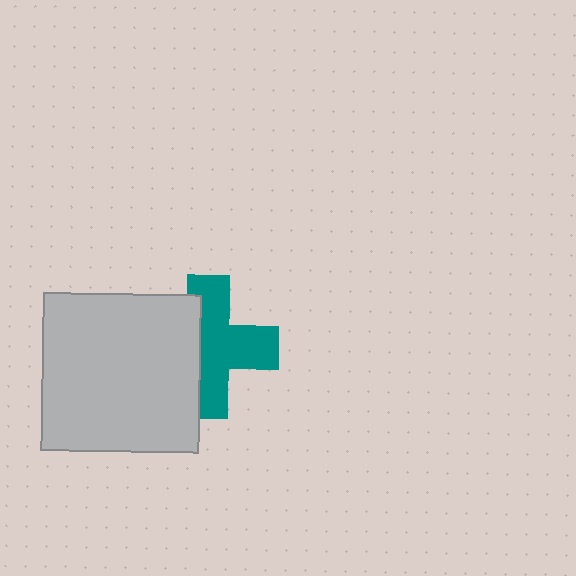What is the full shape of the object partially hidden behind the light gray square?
The partially hidden object is a teal cross.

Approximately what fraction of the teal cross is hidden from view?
Roughly 38% of the teal cross is hidden behind the light gray square.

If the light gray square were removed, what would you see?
You would see the complete teal cross.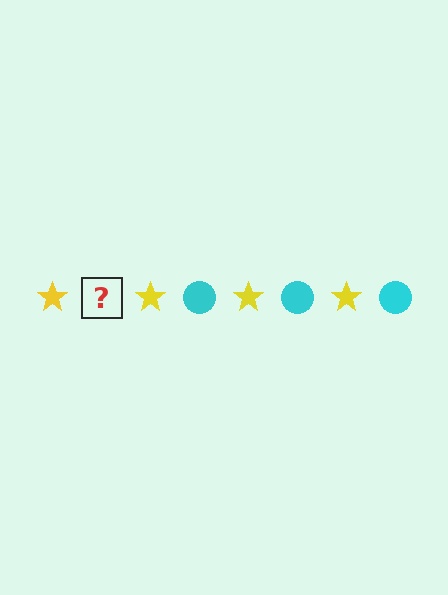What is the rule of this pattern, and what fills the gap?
The rule is that the pattern alternates between yellow star and cyan circle. The gap should be filled with a cyan circle.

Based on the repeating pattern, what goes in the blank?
The blank should be a cyan circle.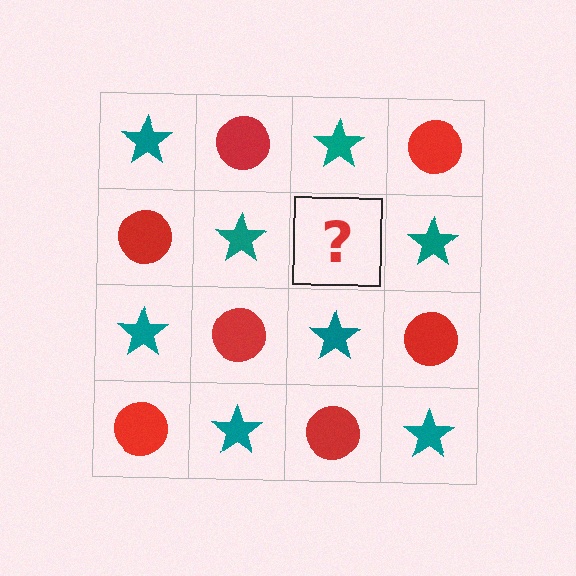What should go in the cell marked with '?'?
The missing cell should contain a red circle.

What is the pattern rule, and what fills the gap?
The rule is that it alternates teal star and red circle in a checkerboard pattern. The gap should be filled with a red circle.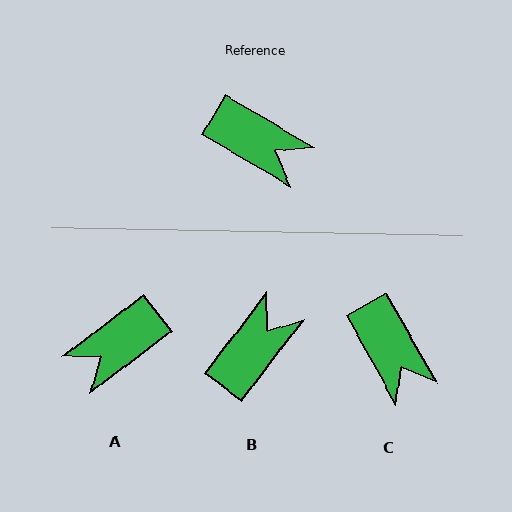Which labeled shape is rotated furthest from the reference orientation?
A, about 112 degrees away.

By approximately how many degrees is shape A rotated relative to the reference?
Approximately 112 degrees clockwise.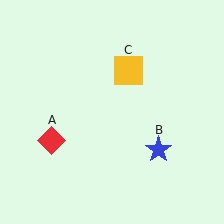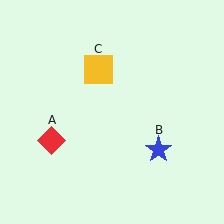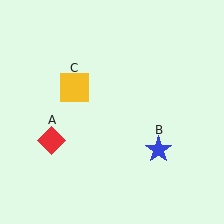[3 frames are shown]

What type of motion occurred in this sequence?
The yellow square (object C) rotated counterclockwise around the center of the scene.